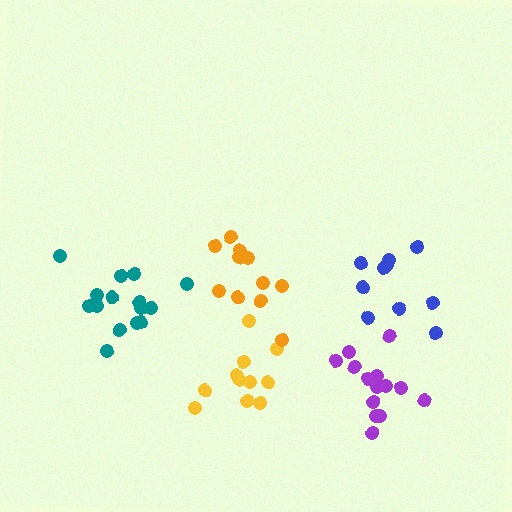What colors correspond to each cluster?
The clusters are colored: purple, yellow, blue, teal, orange.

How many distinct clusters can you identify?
There are 5 distinct clusters.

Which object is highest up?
The orange cluster is topmost.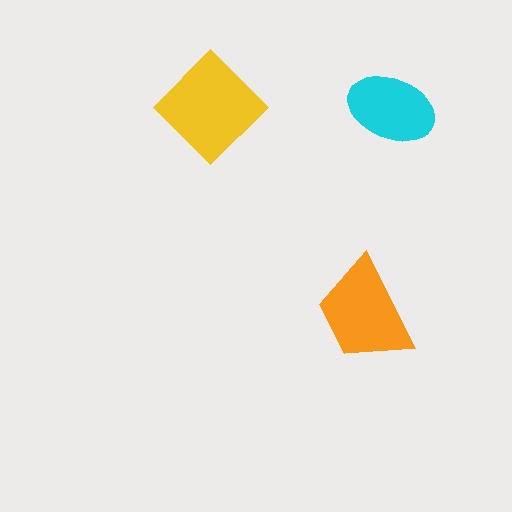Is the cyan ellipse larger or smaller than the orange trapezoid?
Smaller.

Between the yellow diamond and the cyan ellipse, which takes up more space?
The yellow diamond.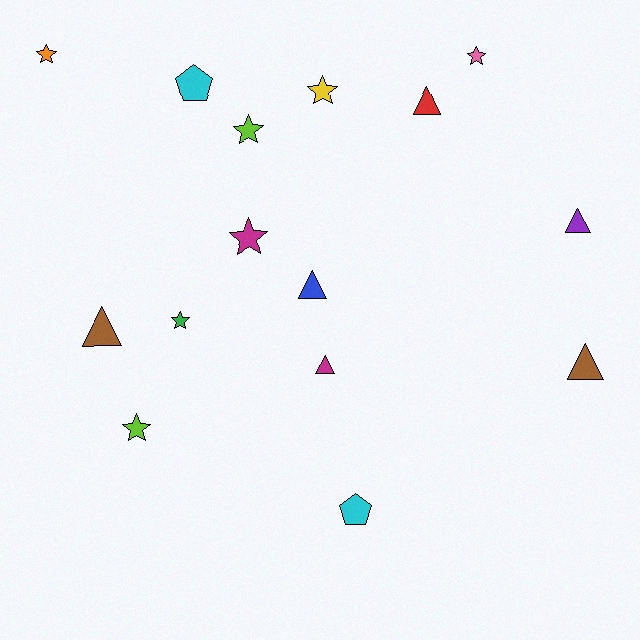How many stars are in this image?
There are 7 stars.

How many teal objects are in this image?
There are no teal objects.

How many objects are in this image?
There are 15 objects.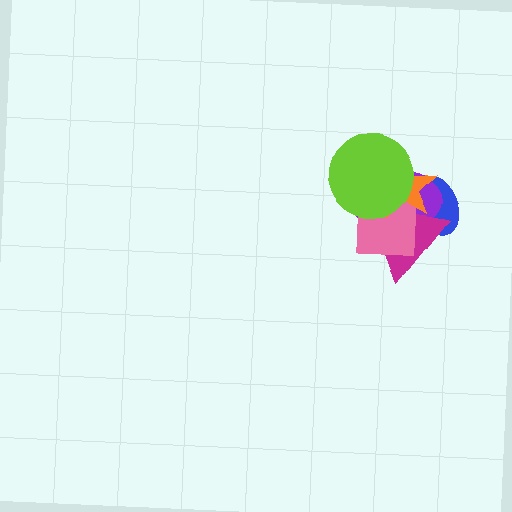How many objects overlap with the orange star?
5 objects overlap with the orange star.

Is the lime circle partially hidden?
No, no other shape covers it.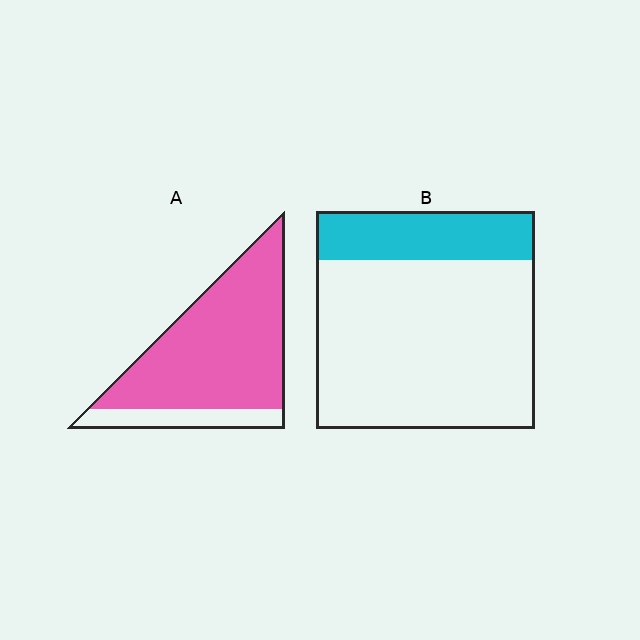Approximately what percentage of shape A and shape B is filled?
A is approximately 85% and B is approximately 20%.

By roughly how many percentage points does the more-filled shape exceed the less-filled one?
By roughly 60 percentage points (A over B).